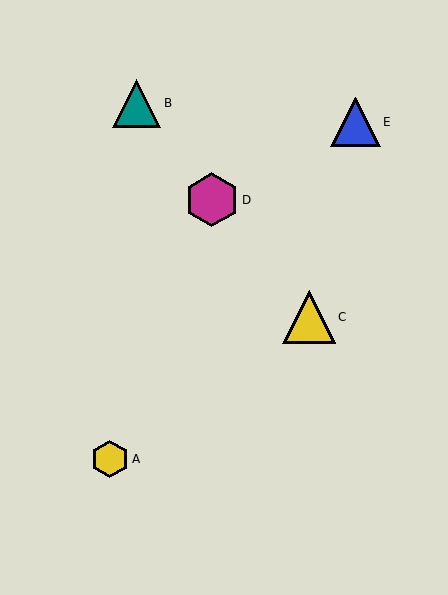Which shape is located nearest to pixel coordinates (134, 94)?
The teal triangle (labeled B) at (137, 103) is nearest to that location.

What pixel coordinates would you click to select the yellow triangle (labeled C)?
Click at (309, 317) to select the yellow triangle C.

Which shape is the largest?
The magenta hexagon (labeled D) is the largest.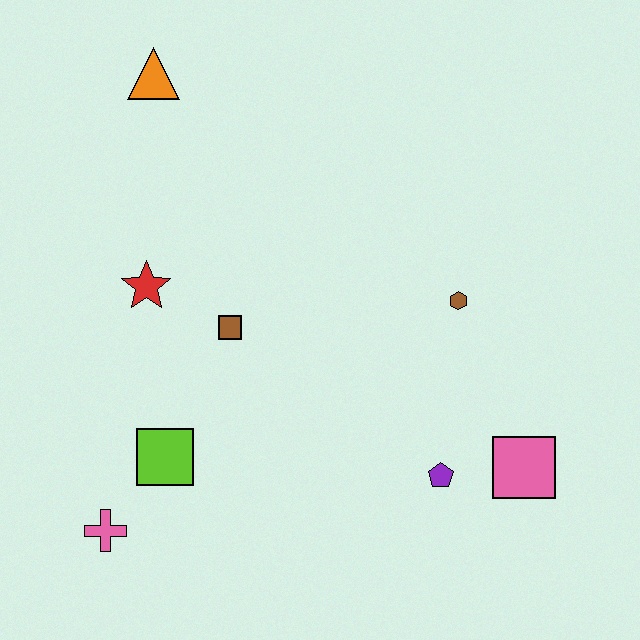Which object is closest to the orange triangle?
The red star is closest to the orange triangle.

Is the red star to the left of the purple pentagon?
Yes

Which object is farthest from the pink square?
The orange triangle is farthest from the pink square.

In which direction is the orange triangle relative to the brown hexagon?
The orange triangle is to the left of the brown hexagon.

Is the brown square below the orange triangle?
Yes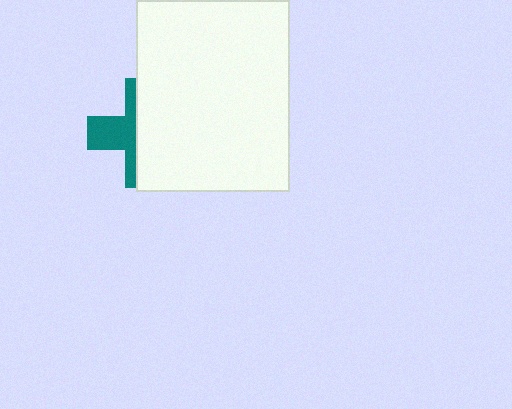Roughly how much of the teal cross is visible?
A small part of it is visible (roughly 38%).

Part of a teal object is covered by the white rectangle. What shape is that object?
It is a cross.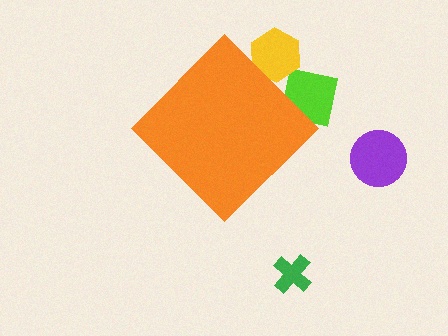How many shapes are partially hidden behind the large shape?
2 shapes are partially hidden.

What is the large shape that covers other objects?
An orange diamond.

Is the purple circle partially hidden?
No, the purple circle is fully visible.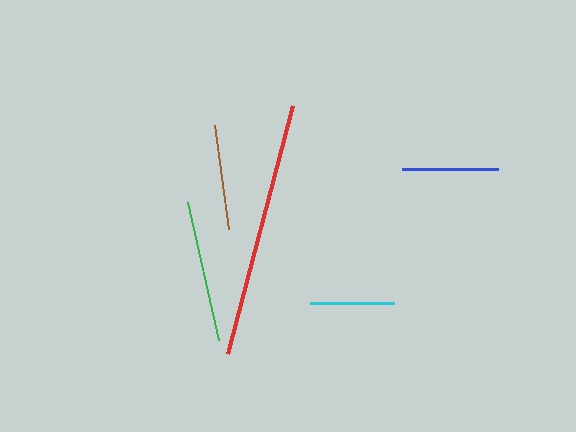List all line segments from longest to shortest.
From longest to shortest: red, green, brown, blue, cyan.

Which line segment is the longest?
The red line is the longest at approximately 256 pixels.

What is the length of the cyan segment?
The cyan segment is approximately 84 pixels long.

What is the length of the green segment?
The green segment is approximately 141 pixels long.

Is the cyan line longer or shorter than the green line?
The green line is longer than the cyan line.